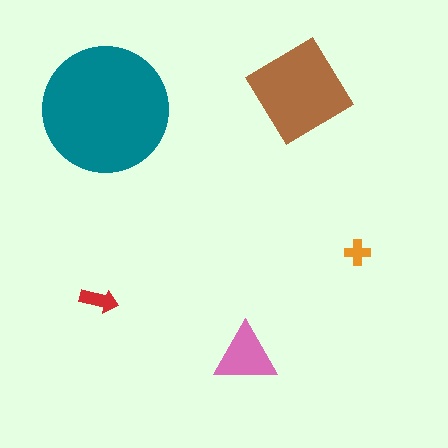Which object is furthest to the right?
The orange cross is rightmost.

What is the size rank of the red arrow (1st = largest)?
4th.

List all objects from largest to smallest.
The teal circle, the brown diamond, the pink triangle, the red arrow, the orange cross.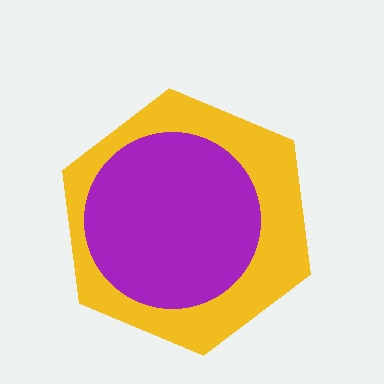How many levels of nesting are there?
2.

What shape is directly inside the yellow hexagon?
The purple circle.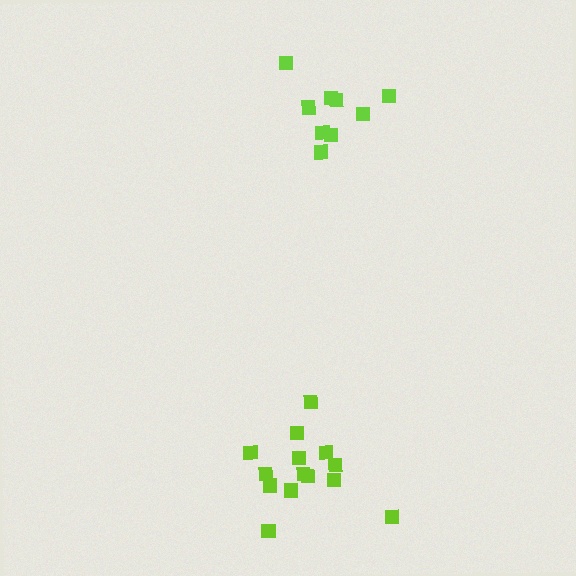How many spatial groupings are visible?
There are 2 spatial groupings.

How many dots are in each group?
Group 1: 9 dots, Group 2: 14 dots (23 total).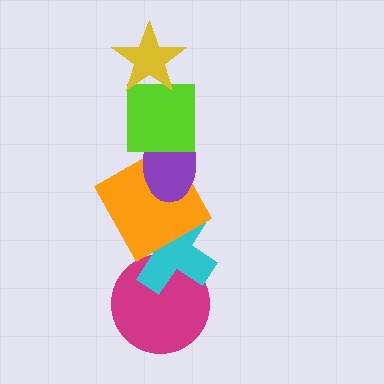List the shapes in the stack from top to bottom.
From top to bottom: the yellow star, the lime square, the purple ellipse, the orange square, the cyan cross, the magenta circle.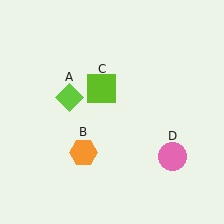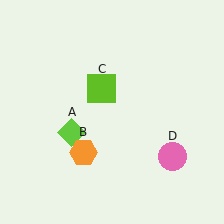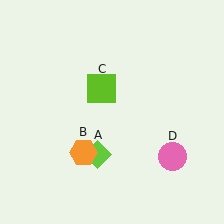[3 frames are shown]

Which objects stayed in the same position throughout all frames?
Orange hexagon (object B) and lime square (object C) and pink circle (object D) remained stationary.